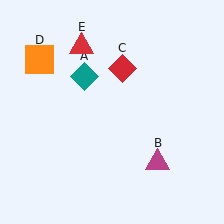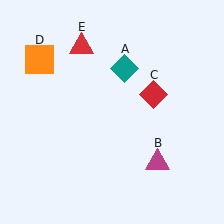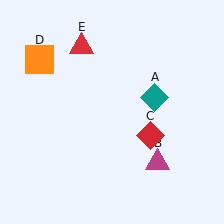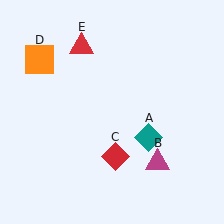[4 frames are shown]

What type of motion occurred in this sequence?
The teal diamond (object A), red diamond (object C) rotated clockwise around the center of the scene.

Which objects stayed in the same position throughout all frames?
Magenta triangle (object B) and orange square (object D) and red triangle (object E) remained stationary.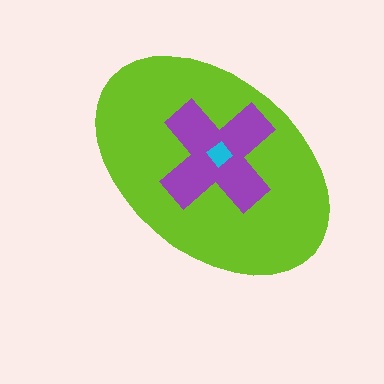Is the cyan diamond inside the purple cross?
Yes.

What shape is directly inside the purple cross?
The cyan diamond.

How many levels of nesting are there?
3.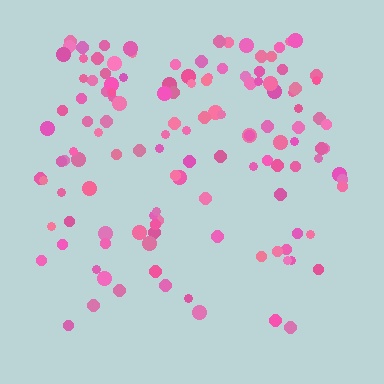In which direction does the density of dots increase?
From bottom to top, with the top side densest.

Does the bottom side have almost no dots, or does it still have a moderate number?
Still a moderate number, just noticeably fewer than the top.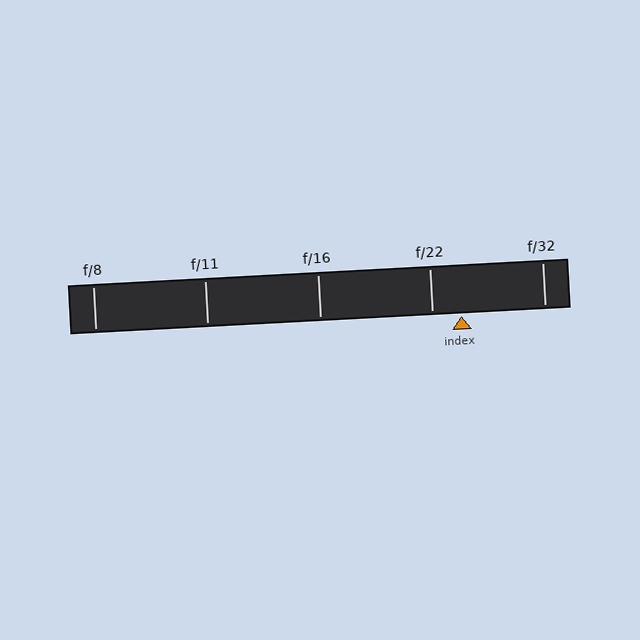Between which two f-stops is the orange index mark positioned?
The index mark is between f/22 and f/32.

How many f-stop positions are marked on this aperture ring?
There are 5 f-stop positions marked.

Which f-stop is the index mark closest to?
The index mark is closest to f/22.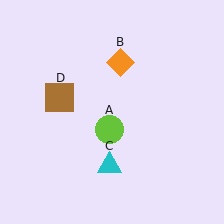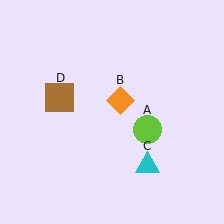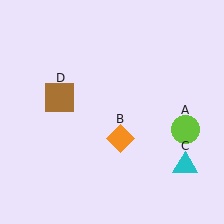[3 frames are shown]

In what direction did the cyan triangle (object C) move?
The cyan triangle (object C) moved right.